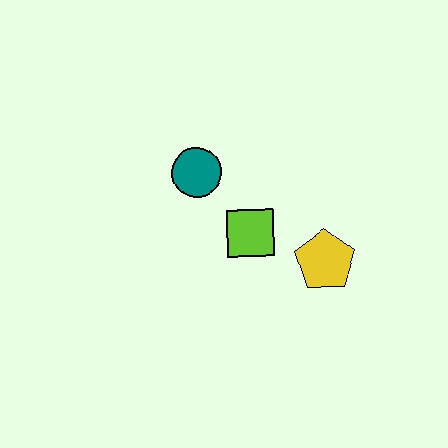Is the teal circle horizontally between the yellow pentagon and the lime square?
No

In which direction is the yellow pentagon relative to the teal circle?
The yellow pentagon is to the right of the teal circle.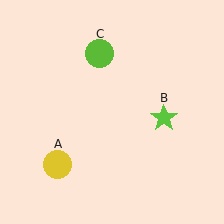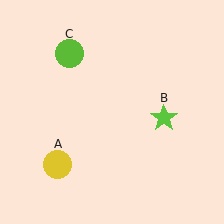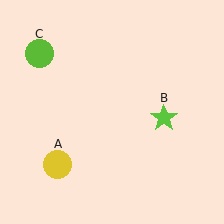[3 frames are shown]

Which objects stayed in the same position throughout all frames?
Yellow circle (object A) and lime star (object B) remained stationary.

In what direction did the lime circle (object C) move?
The lime circle (object C) moved left.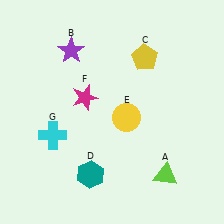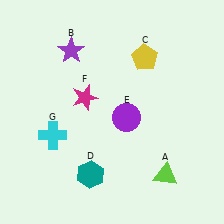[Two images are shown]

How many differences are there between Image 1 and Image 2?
There is 1 difference between the two images.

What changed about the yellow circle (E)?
In Image 1, E is yellow. In Image 2, it changed to purple.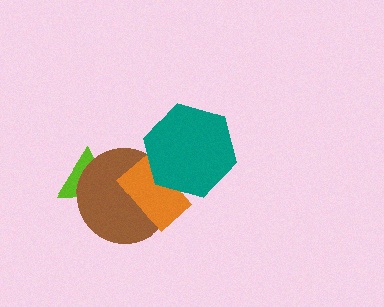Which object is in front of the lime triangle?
The brown circle is in front of the lime triangle.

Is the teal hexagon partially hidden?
No, no other shape covers it.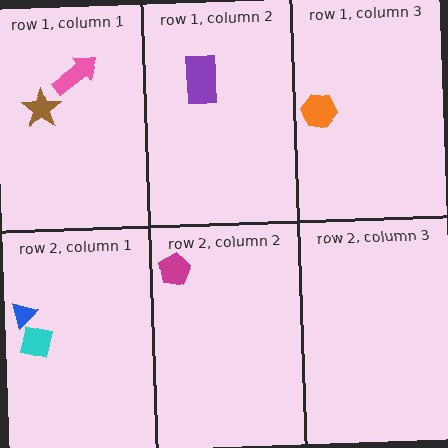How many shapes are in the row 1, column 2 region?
1.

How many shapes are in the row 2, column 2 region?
1.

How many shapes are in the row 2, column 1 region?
2.